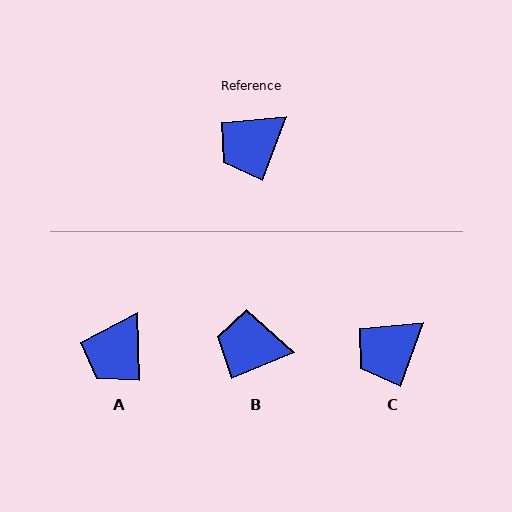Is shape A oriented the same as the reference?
No, it is off by about 22 degrees.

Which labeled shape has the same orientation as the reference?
C.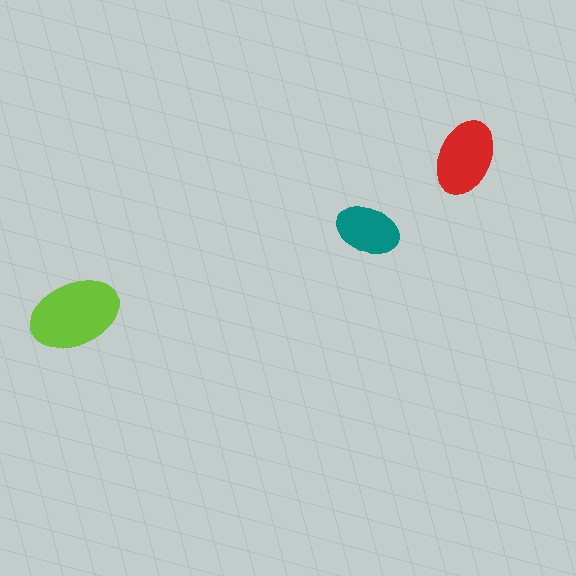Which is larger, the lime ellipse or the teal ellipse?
The lime one.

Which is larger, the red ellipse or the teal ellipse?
The red one.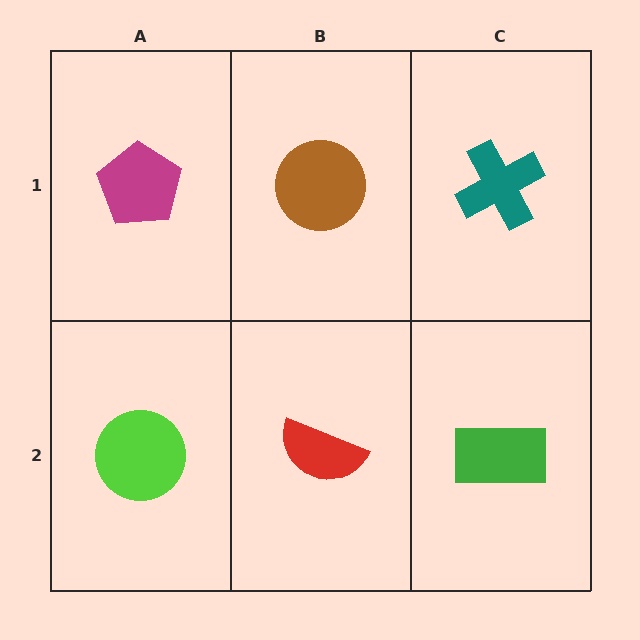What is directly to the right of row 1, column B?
A teal cross.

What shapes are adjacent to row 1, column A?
A lime circle (row 2, column A), a brown circle (row 1, column B).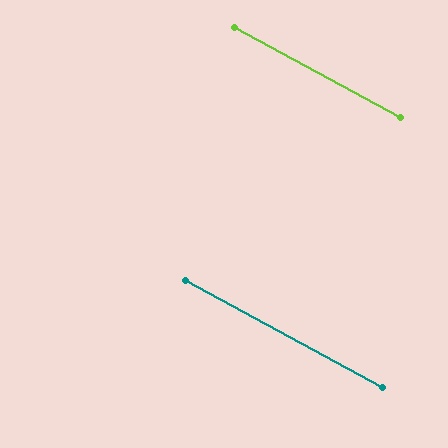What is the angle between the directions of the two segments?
Approximately 0 degrees.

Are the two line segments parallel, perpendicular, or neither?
Parallel — their directions differ by only 0.4°.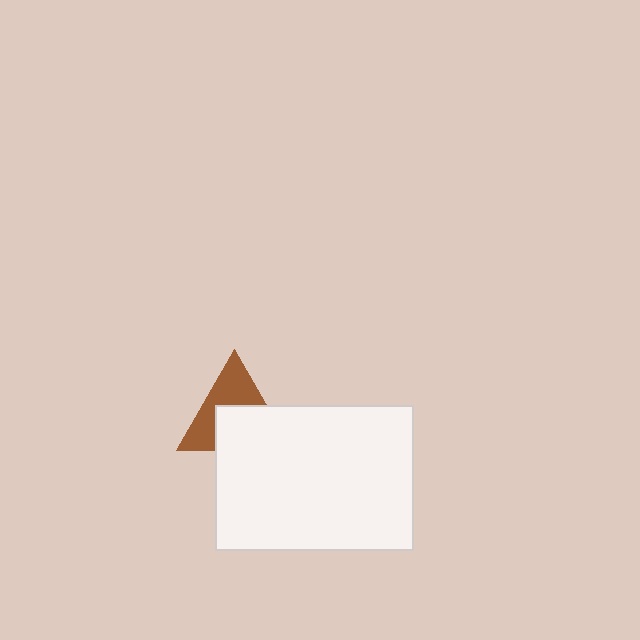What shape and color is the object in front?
The object in front is a white rectangle.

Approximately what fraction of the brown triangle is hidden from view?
Roughly 49% of the brown triangle is hidden behind the white rectangle.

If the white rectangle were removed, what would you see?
You would see the complete brown triangle.